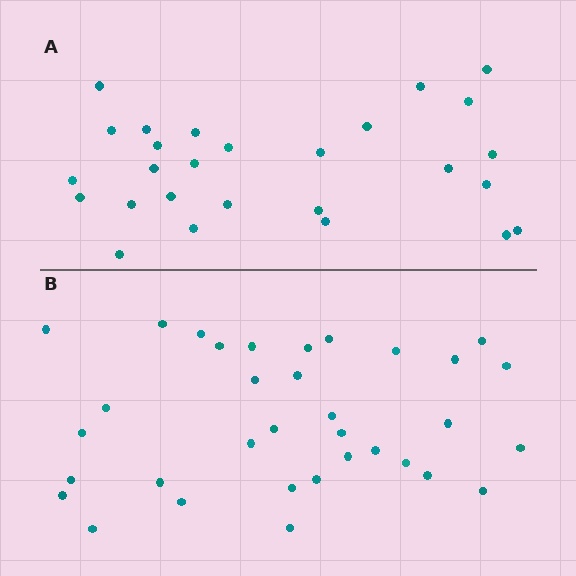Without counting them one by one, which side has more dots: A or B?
Region B (the bottom region) has more dots.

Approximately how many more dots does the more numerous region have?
Region B has roughly 8 or so more dots than region A.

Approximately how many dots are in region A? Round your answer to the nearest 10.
About 30 dots. (The exact count is 27, which rounds to 30.)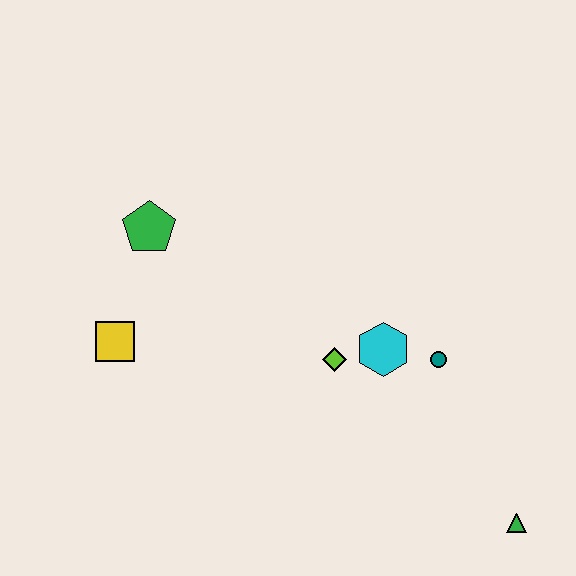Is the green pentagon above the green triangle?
Yes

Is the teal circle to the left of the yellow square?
No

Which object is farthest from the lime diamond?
The green triangle is farthest from the lime diamond.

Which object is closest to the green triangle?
The teal circle is closest to the green triangle.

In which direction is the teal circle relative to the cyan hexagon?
The teal circle is to the right of the cyan hexagon.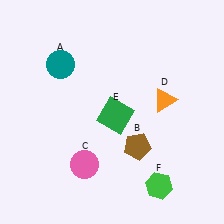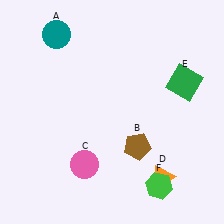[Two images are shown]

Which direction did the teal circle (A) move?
The teal circle (A) moved up.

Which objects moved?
The objects that moved are: the teal circle (A), the orange triangle (D), the green square (E).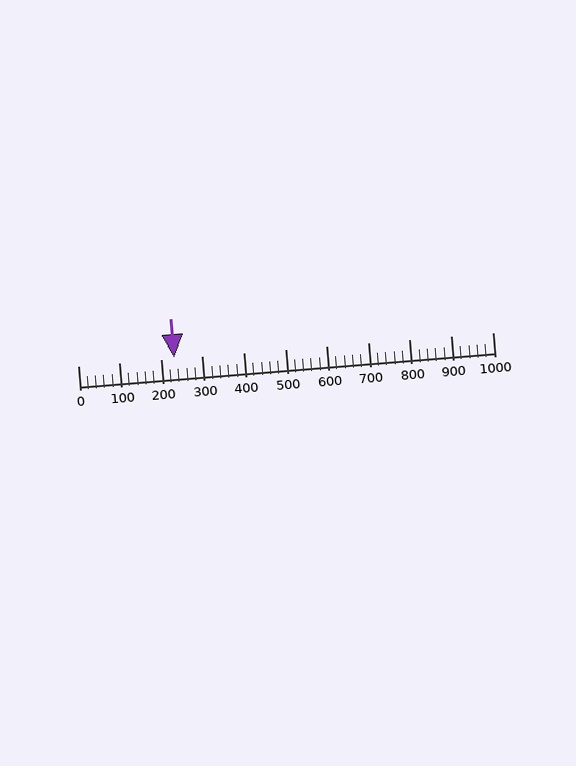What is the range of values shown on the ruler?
The ruler shows values from 0 to 1000.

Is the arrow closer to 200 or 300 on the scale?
The arrow is closer to 200.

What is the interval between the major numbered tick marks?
The major tick marks are spaced 100 units apart.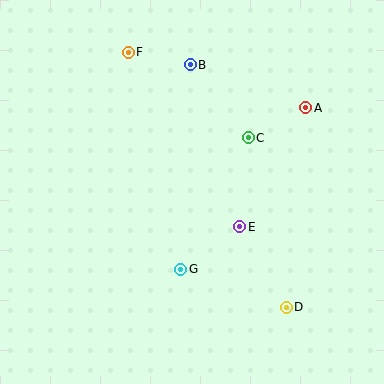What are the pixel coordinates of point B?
Point B is at (190, 65).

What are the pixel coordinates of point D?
Point D is at (286, 307).